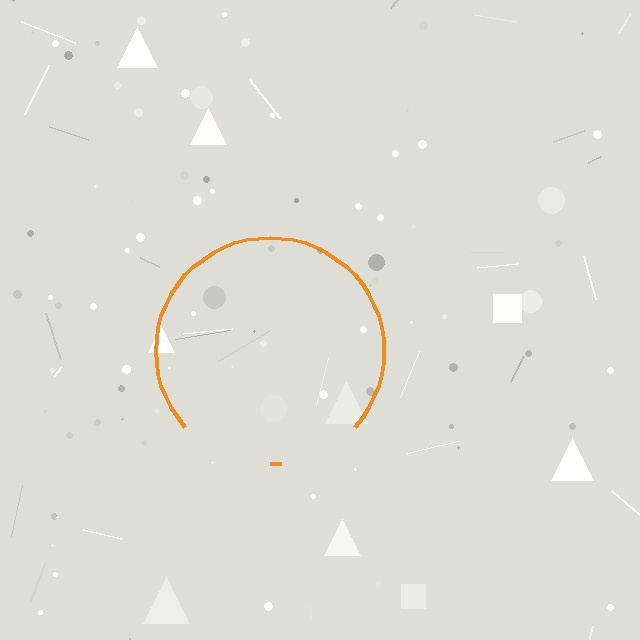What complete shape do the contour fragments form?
The contour fragments form a circle.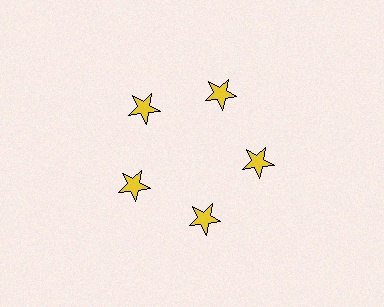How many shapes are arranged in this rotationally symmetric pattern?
There are 5 shapes, arranged in 5 groups of 1.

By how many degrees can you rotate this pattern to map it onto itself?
The pattern maps onto itself every 72 degrees of rotation.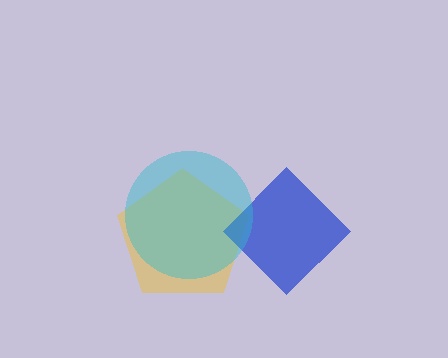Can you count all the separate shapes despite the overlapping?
Yes, there are 3 separate shapes.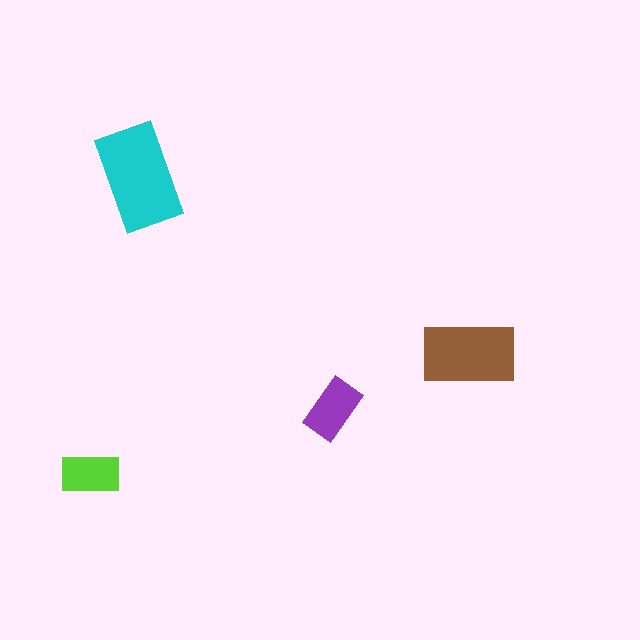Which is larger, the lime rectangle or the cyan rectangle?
The cyan one.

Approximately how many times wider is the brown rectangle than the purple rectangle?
About 1.5 times wider.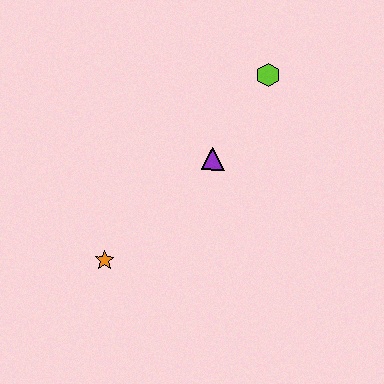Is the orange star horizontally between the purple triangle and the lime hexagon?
No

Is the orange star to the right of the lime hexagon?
No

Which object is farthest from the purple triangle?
The orange star is farthest from the purple triangle.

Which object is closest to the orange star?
The purple triangle is closest to the orange star.